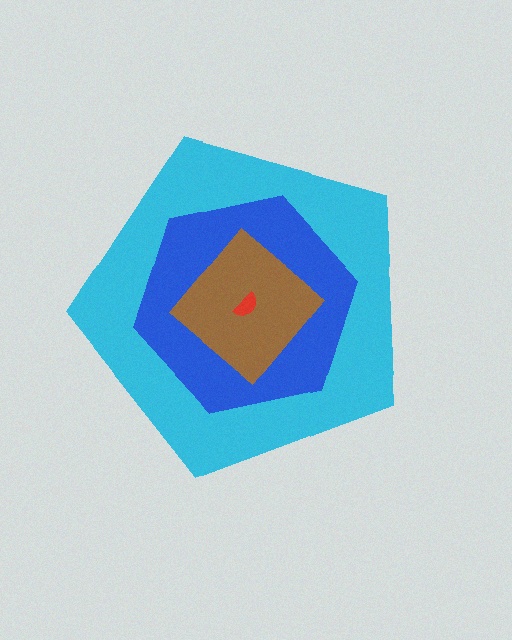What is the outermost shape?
The cyan pentagon.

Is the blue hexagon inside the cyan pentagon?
Yes.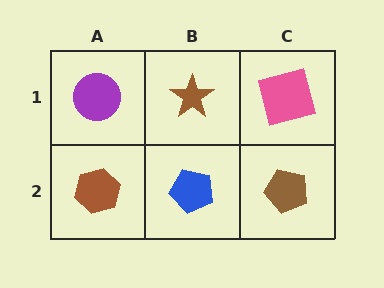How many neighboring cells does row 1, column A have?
2.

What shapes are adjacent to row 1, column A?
A brown hexagon (row 2, column A), a brown star (row 1, column B).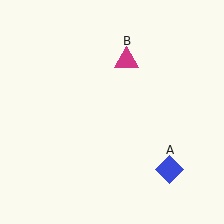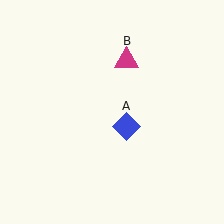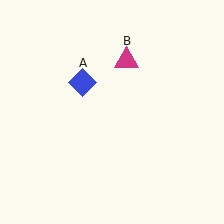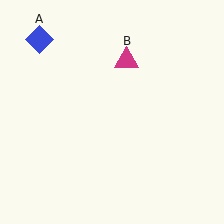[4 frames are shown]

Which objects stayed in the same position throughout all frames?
Magenta triangle (object B) remained stationary.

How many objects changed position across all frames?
1 object changed position: blue diamond (object A).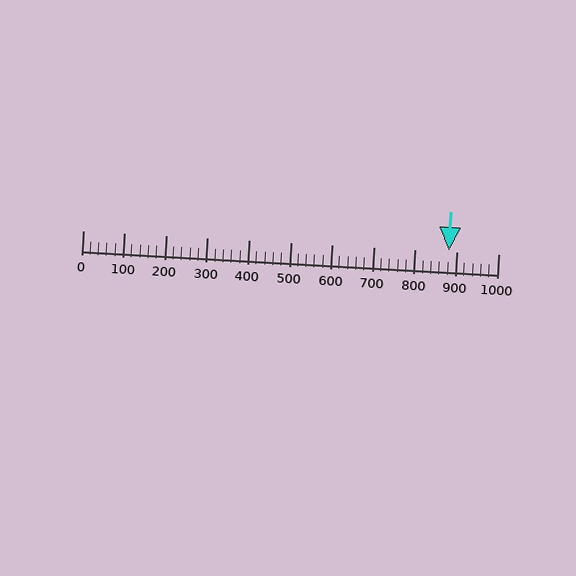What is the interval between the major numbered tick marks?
The major tick marks are spaced 100 units apart.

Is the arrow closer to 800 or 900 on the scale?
The arrow is closer to 900.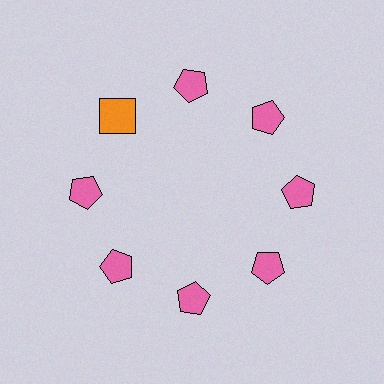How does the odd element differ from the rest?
It differs in both color (orange instead of pink) and shape (square instead of pentagon).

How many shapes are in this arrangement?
There are 8 shapes arranged in a ring pattern.